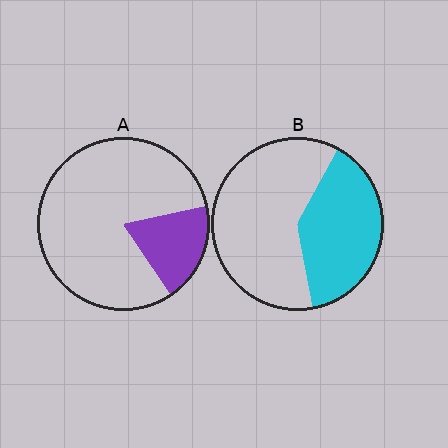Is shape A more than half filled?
No.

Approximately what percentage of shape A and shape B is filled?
A is approximately 20% and B is approximately 40%.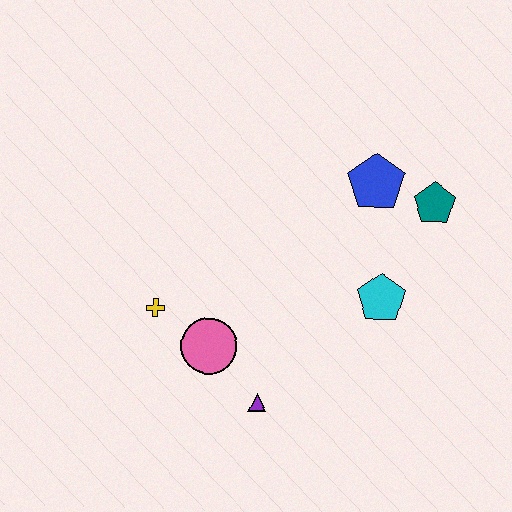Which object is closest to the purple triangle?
The pink circle is closest to the purple triangle.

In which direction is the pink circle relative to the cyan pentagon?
The pink circle is to the left of the cyan pentagon.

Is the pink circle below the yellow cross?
Yes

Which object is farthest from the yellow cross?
The teal pentagon is farthest from the yellow cross.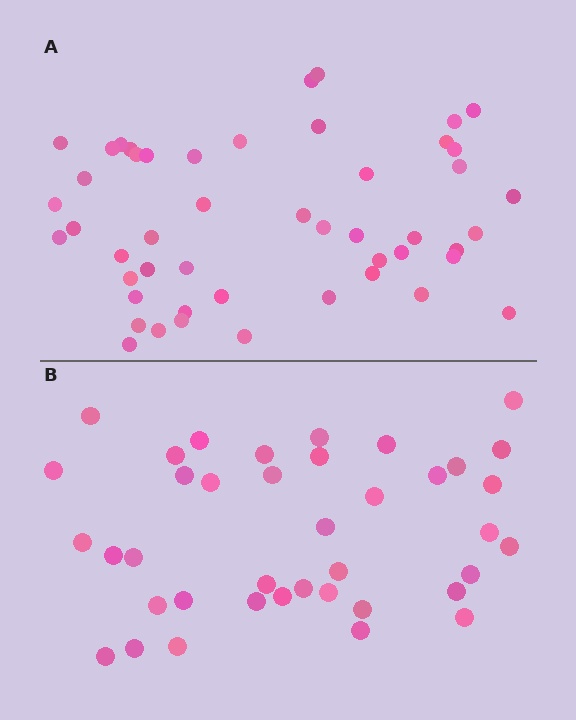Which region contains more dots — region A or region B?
Region A (the top region) has more dots.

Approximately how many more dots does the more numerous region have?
Region A has roughly 10 or so more dots than region B.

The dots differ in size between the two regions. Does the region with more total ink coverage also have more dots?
No. Region B has more total ink coverage because its dots are larger, but region A actually contains more individual dots. Total area can be misleading — the number of items is what matters here.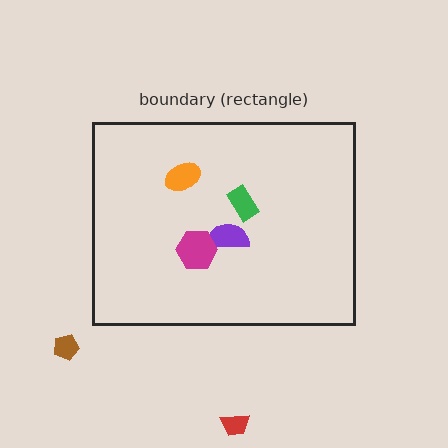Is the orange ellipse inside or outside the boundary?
Inside.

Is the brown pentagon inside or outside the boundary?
Outside.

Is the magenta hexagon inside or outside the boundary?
Inside.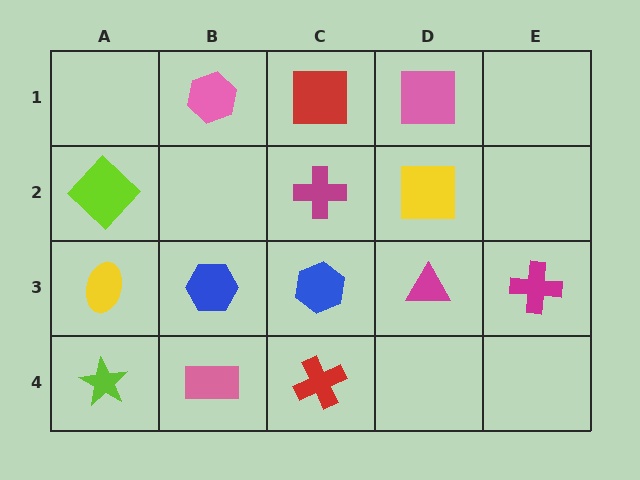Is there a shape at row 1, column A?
No, that cell is empty.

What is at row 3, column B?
A blue hexagon.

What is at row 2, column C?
A magenta cross.